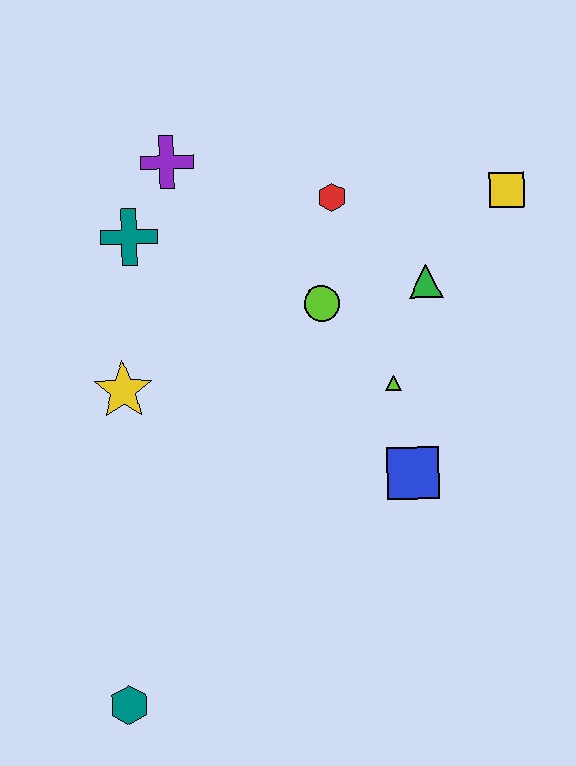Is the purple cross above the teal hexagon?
Yes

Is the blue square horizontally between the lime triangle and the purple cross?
No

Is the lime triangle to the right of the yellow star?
Yes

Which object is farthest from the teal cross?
The teal hexagon is farthest from the teal cross.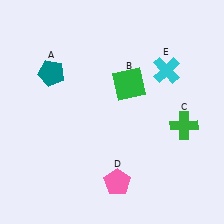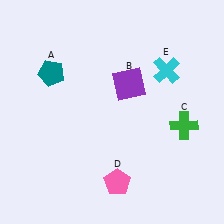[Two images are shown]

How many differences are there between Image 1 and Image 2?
There is 1 difference between the two images.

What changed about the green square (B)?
In Image 1, B is green. In Image 2, it changed to purple.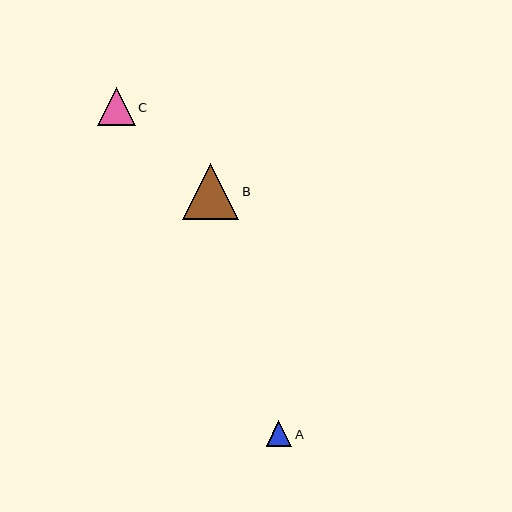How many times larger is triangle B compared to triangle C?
Triangle B is approximately 1.5 times the size of triangle C.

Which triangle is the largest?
Triangle B is the largest with a size of approximately 57 pixels.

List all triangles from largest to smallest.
From largest to smallest: B, C, A.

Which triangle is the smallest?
Triangle A is the smallest with a size of approximately 26 pixels.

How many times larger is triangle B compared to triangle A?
Triangle B is approximately 2.2 times the size of triangle A.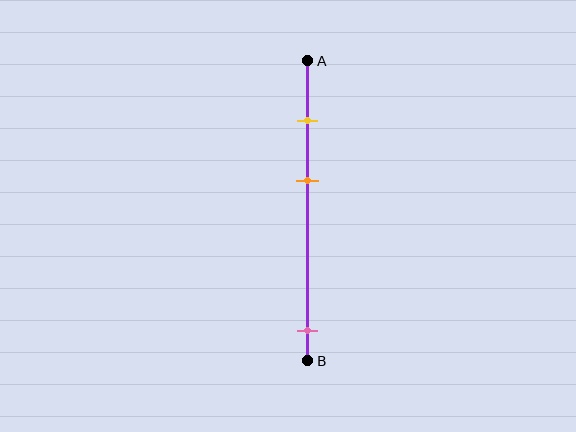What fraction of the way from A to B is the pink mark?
The pink mark is approximately 90% (0.9) of the way from A to B.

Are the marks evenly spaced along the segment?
No, the marks are not evenly spaced.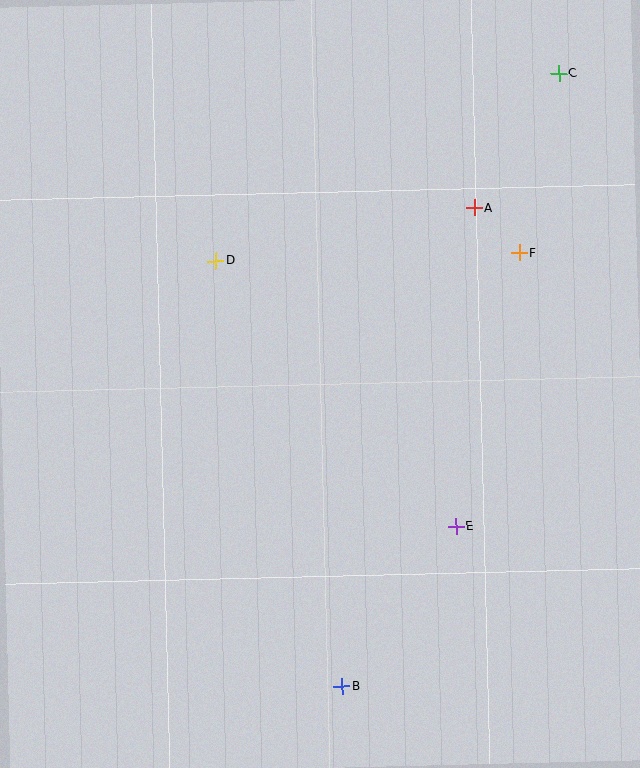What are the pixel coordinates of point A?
Point A is at (474, 208).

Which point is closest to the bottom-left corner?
Point B is closest to the bottom-left corner.